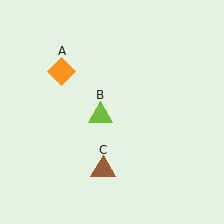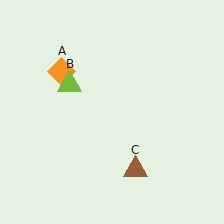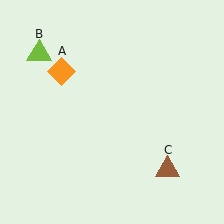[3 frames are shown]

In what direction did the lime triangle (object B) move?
The lime triangle (object B) moved up and to the left.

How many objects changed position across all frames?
2 objects changed position: lime triangle (object B), brown triangle (object C).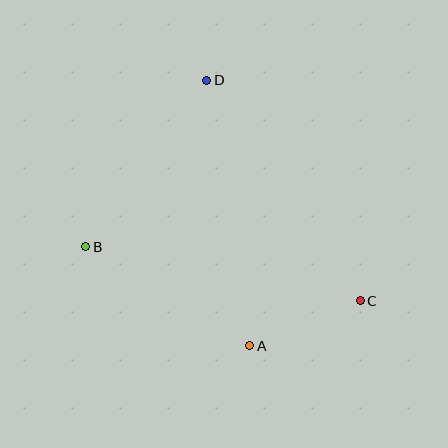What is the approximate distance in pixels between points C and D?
The distance between C and D is approximately 269 pixels.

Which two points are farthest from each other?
Points B and C are farthest from each other.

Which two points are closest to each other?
Points A and C are closest to each other.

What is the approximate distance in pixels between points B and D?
The distance between B and D is approximately 206 pixels.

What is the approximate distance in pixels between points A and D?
The distance between A and D is approximately 269 pixels.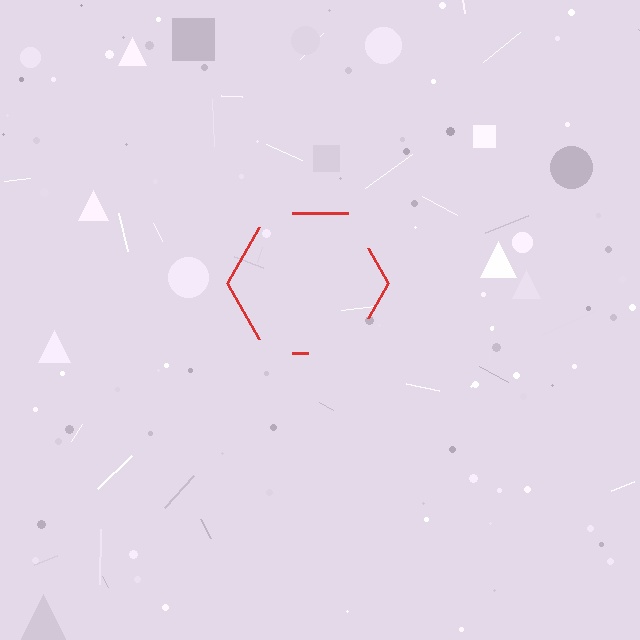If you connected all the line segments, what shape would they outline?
They would outline a hexagon.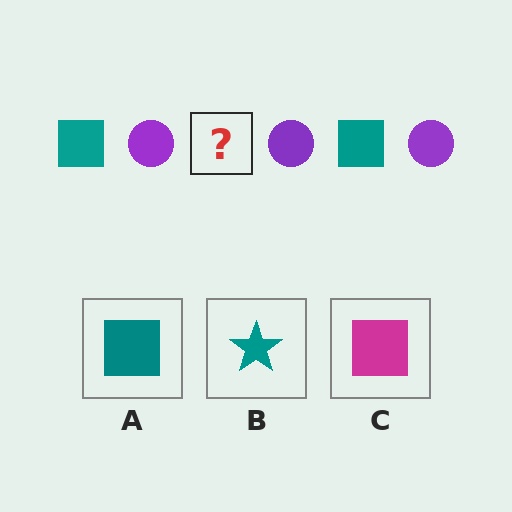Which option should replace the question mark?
Option A.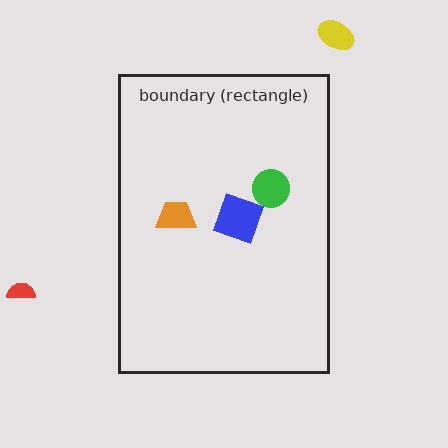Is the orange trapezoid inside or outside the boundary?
Inside.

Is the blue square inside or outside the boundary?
Inside.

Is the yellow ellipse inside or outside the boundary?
Outside.